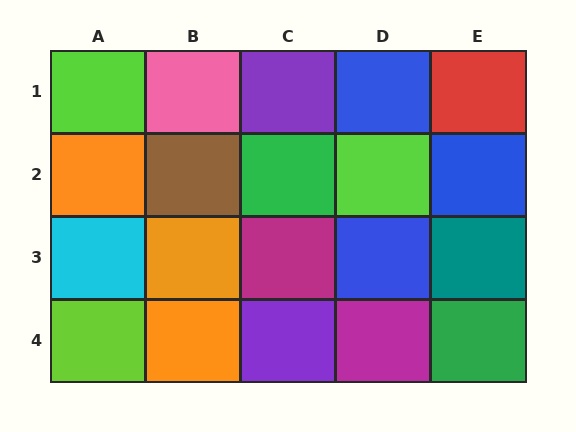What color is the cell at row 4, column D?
Magenta.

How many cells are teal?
1 cell is teal.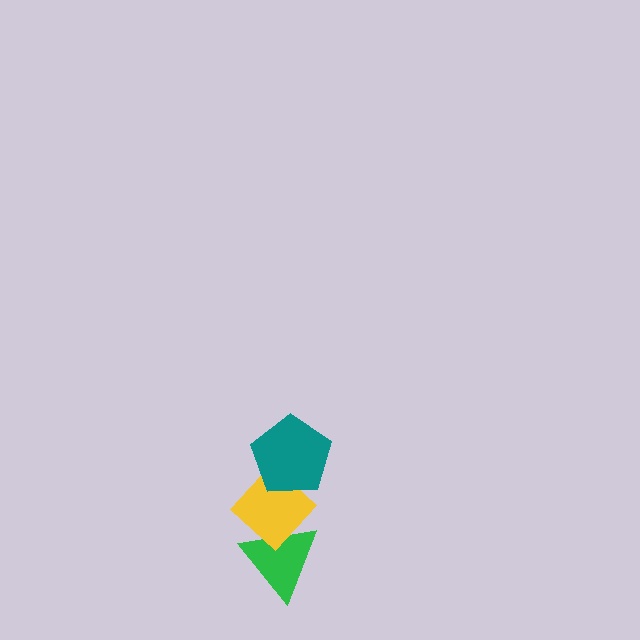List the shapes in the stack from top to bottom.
From top to bottom: the teal pentagon, the yellow diamond, the green triangle.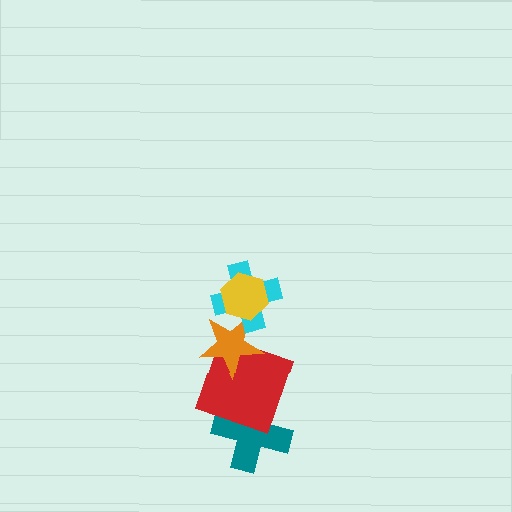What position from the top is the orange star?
The orange star is 3rd from the top.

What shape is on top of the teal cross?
The red square is on top of the teal cross.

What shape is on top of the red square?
The orange star is on top of the red square.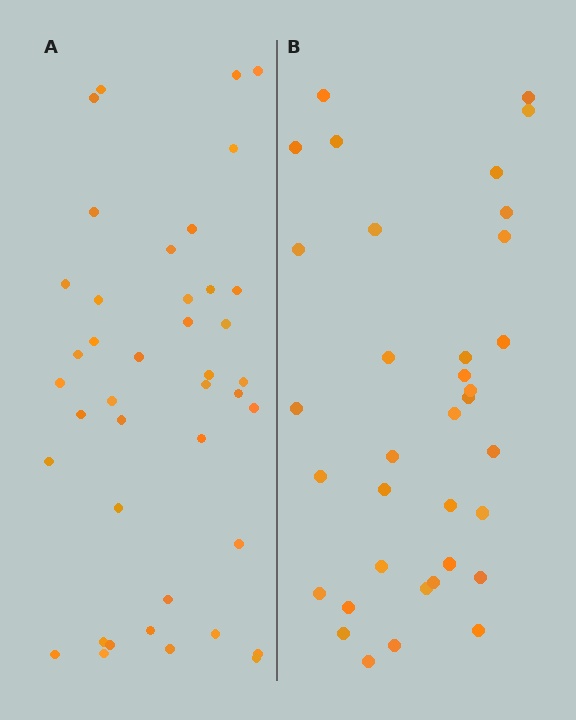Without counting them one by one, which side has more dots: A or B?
Region A (the left region) has more dots.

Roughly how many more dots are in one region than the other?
Region A has about 6 more dots than region B.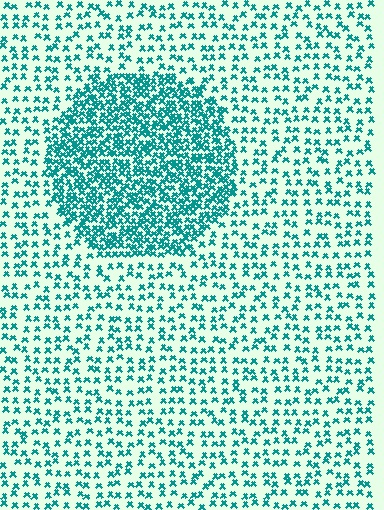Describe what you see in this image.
The image contains small teal elements arranged at two different densities. A circle-shaped region is visible where the elements are more densely packed than the surrounding area.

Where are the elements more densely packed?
The elements are more densely packed inside the circle boundary.